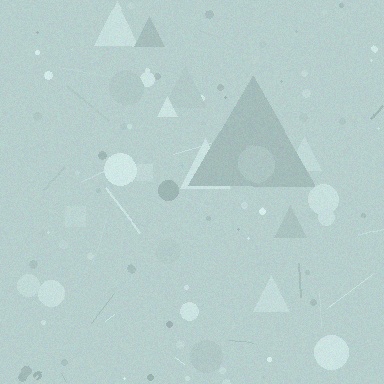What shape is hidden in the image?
A triangle is hidden in the image.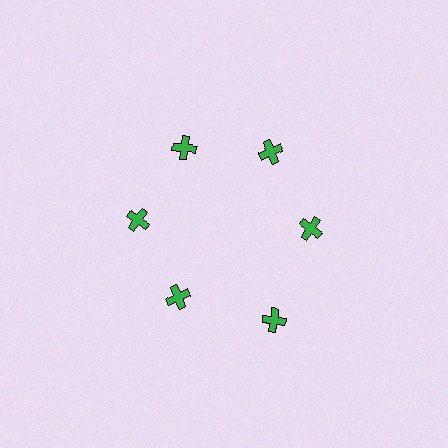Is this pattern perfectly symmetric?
No. The 6 green crosses are arranged in a ring, but one element near the 5 o'clock position is pushed outward from the center, breaking the 6-fold rotational symmetry.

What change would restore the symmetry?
The symmetry would be restored by moving it inward, back onto the ring so that all 6 crosses sit at equal angles and equal distance from the center.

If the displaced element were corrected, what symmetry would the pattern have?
It would have 6-fold rotational symmetry — the pattern would map onto itself every 60 degrees.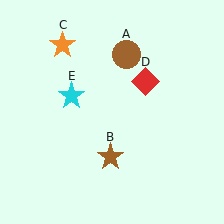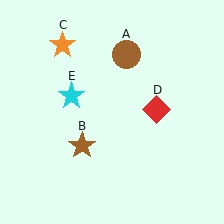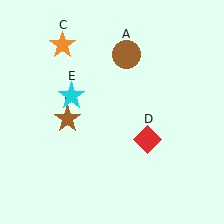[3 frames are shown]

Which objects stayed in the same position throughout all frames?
Brown circle (object A) and orange star (object C) and cyan star (object E) remained stationary.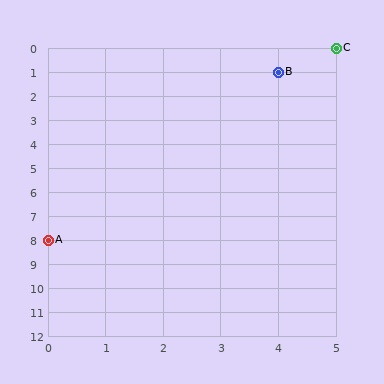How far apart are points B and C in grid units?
Points B and C are 1 column and 1 row apart (about 1.4 grid units diagonally).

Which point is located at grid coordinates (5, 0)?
Point C is at (5, 0).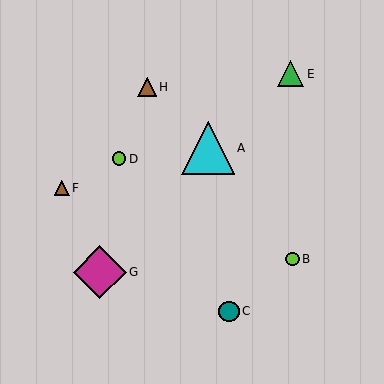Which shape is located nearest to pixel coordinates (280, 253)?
The lime circle (labeled B) at (293, 259) is nearest to that location.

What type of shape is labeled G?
Shape G is a magenta diamond.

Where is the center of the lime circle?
The center of the lime circle is at (293, 259).